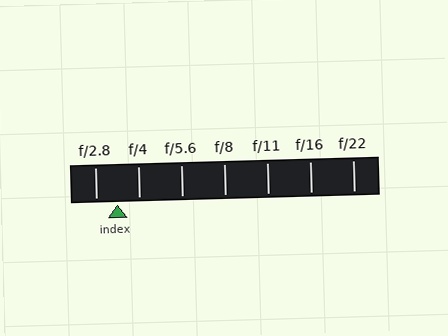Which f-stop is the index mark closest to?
The index mark is closest to f/2.8.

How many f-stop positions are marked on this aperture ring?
There are 7 f-stop positions marked.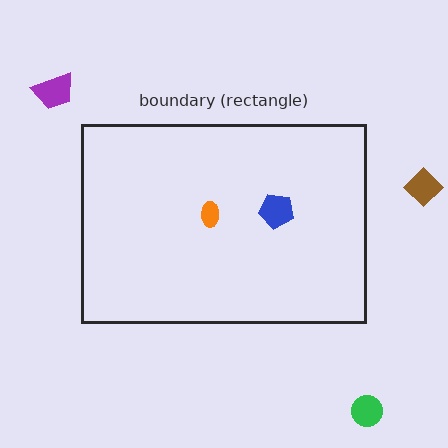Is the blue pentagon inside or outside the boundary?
Inside.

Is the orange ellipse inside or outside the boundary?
Inside.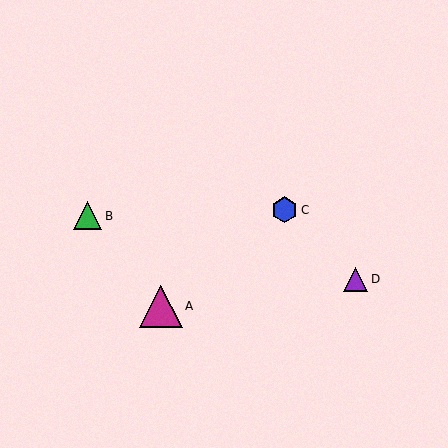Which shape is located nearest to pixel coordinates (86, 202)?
The green triangle (labeled B) at (88, 216) is nearest to that location.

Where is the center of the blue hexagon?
The center of the blue hexagon is at (285, 210).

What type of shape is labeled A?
Shape A is a magenta triangle.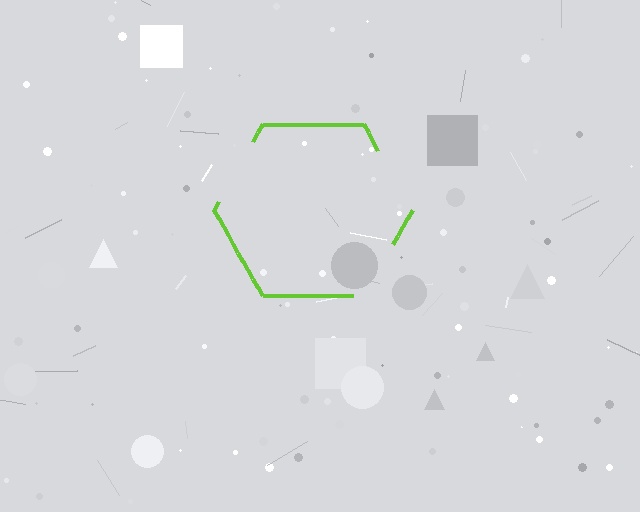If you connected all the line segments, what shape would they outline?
They would outline a hexagon.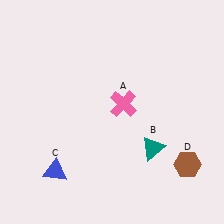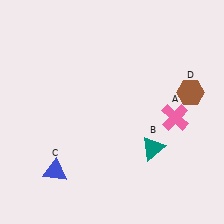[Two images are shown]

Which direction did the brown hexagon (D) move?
The brown hexagon (D) moved up.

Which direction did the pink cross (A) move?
The pink cross (A) moved right.